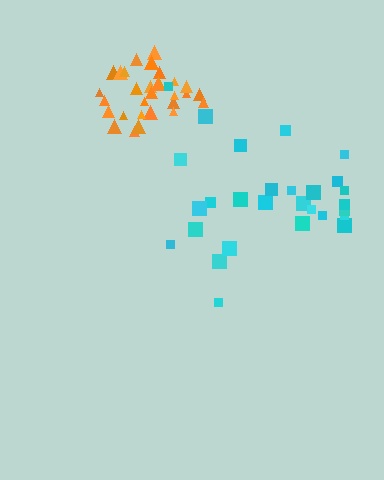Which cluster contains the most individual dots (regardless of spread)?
Orange (30).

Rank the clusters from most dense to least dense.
orange, cyan.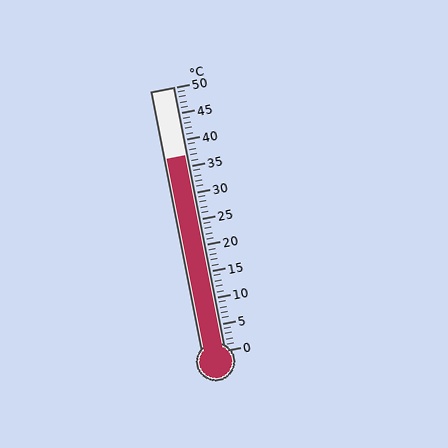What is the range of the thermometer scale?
The thermometer scale ranges from 0°C to 50°C.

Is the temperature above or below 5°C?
The temperature is above 5°C.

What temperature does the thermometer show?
The thermometer shows approximately 37°C.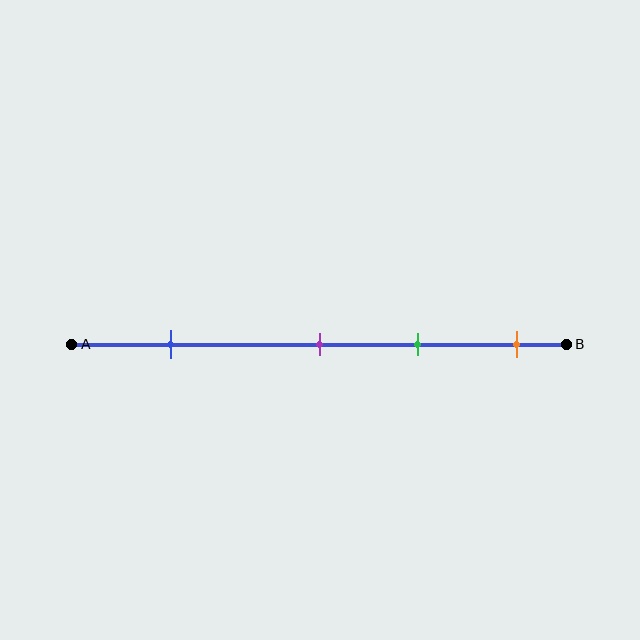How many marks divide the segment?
There are 4 marks dividing the segment.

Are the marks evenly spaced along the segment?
No, the marks are not evenly spaced.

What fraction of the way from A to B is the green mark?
The green mark is approximately 70% (0.7) of the way from A to B.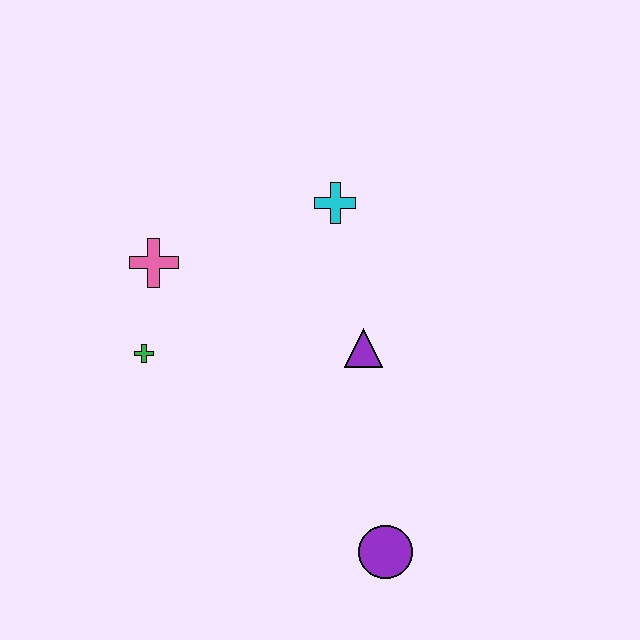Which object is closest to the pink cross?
The green cross is closest to the pink cross.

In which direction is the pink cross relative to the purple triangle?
The pink cross is to the left of the purple triangle.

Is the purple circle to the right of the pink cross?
Yes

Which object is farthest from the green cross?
The purple circle is farthest from the green cross.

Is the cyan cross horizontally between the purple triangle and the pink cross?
Yes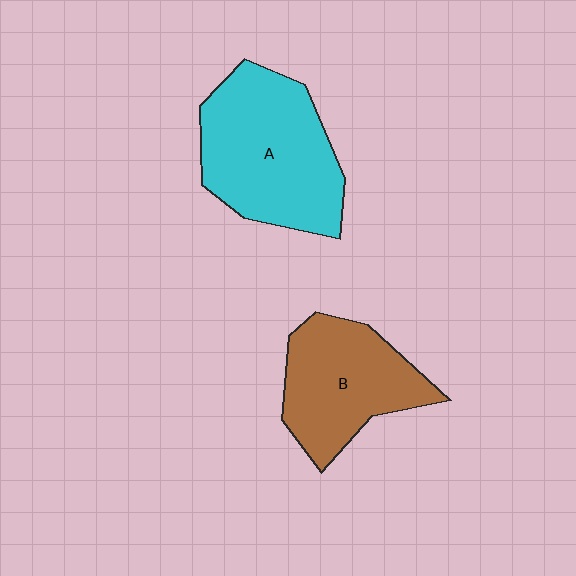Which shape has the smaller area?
Shape B (brown).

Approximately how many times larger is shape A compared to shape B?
Approximately 1.3 times.